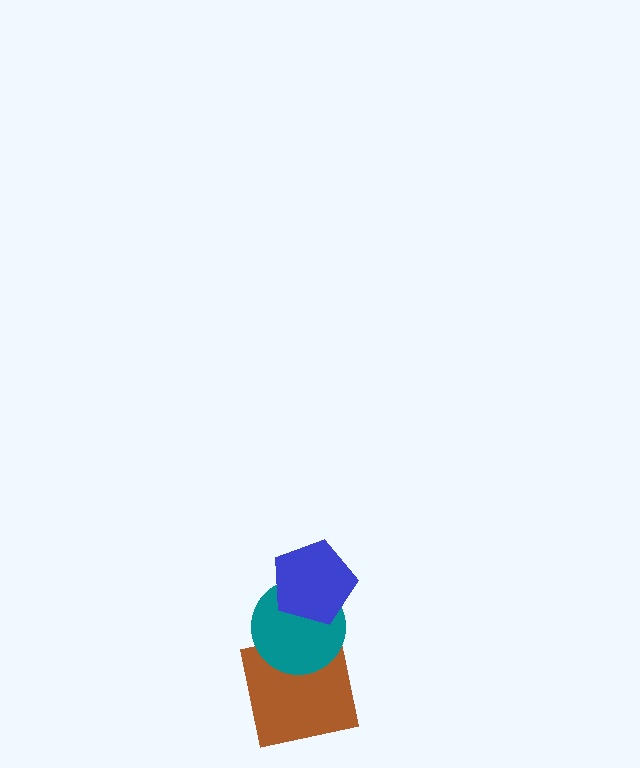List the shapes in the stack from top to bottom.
From top to bottom: the blue pentagon, the teal circle, the brown square.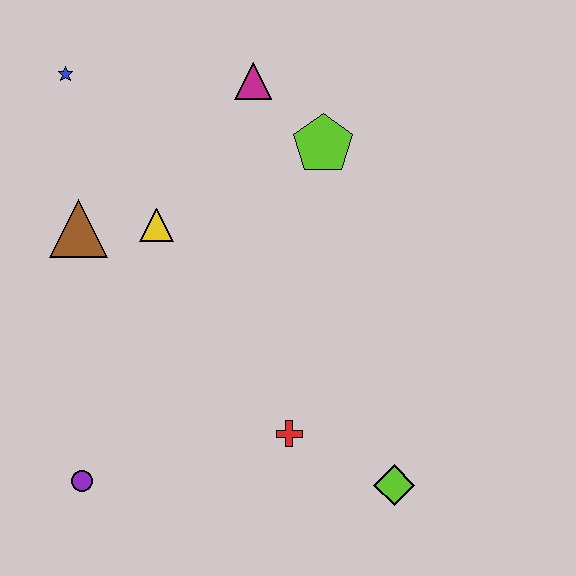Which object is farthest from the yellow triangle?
The lime diamond is farthest from the yellow triangle.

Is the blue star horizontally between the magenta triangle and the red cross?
No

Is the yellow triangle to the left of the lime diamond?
Yes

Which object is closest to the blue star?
The brown triangle is closest to the blue star.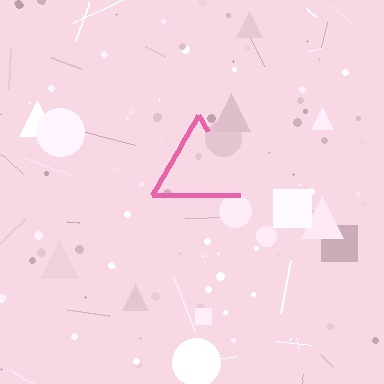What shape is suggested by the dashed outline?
The dashed outline suggests a triangle.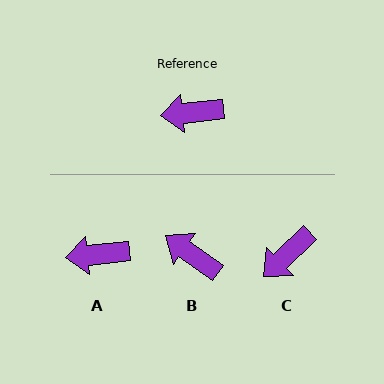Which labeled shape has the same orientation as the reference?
A.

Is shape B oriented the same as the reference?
No, it is off by about 41 degrees.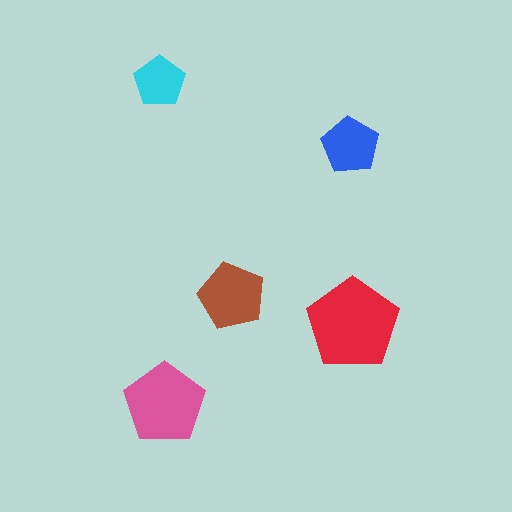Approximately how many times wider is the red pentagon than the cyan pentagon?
About 2 times wider.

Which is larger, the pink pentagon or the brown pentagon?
The pink one.